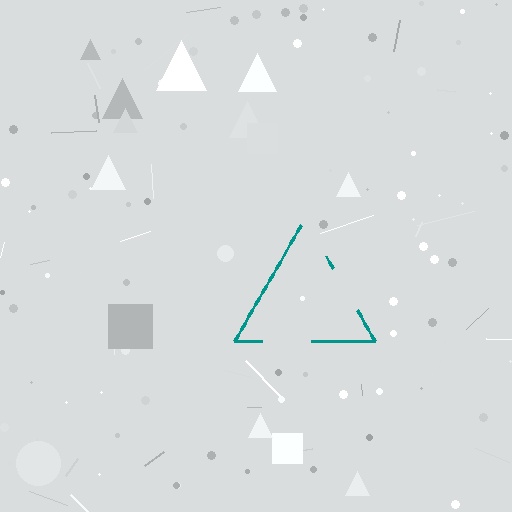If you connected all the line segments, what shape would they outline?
They would outline a triangle.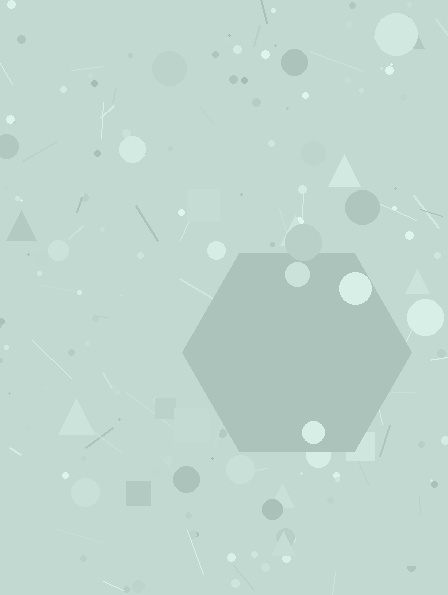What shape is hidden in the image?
A hexagon is hidden in the image.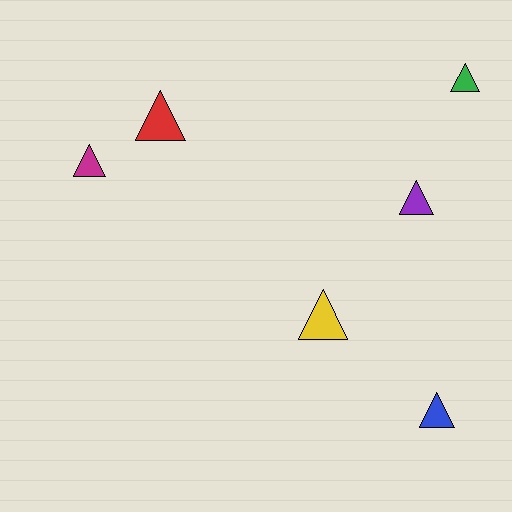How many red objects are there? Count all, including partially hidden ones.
There is 1 red object.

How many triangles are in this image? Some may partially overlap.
There are 6 triangles.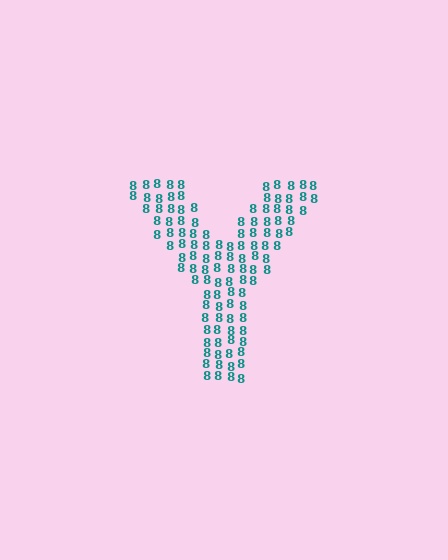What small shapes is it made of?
It is made of small digit 8's.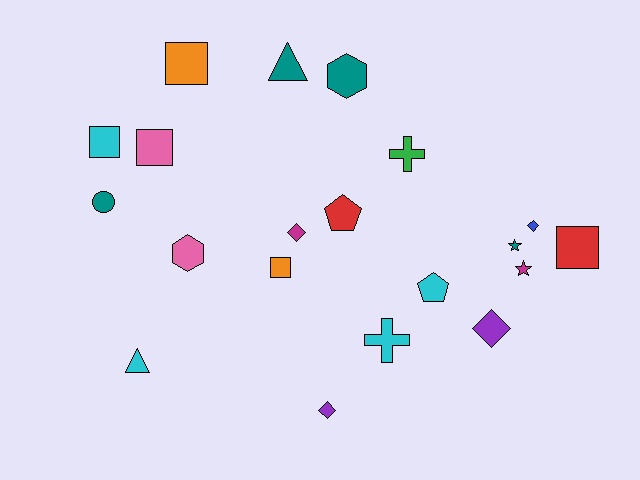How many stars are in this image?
There are 2 stars.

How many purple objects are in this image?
There are 2 purple objects.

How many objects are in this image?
There are 20 objects.